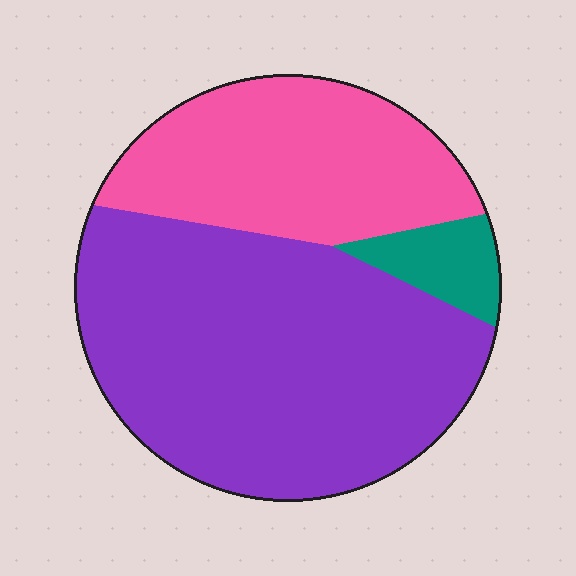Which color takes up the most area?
Purple, at roughly 60%.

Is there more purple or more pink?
Purple.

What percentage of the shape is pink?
Pink takes up between a sixth and a third of the shape.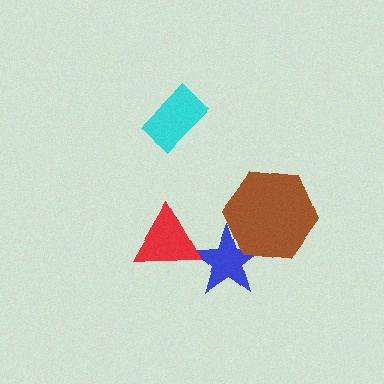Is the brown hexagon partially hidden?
No, no other shape covers it.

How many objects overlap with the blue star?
2 objects overlap with the blue star.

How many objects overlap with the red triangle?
1 object overlaps with the red triangle.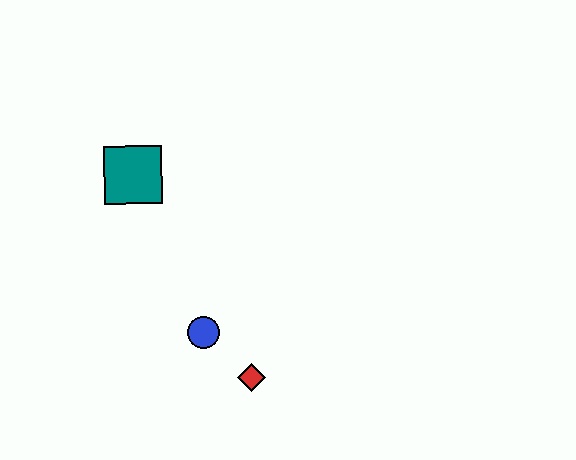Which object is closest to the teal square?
The blue circle is closest to the teal square.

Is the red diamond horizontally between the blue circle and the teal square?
No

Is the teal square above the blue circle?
Yes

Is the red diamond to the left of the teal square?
No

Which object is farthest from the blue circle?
The teal square is farthest from the blue circle.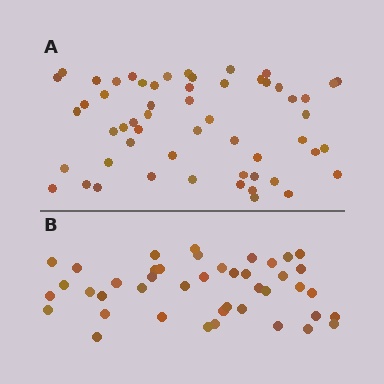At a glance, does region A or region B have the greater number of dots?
Region A (the top region) has more dots.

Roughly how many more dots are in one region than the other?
Region A has approximately 15 more dots than region B.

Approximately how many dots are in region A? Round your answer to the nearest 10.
About 60 dots. (The exact count is 56, which rounds to 60.)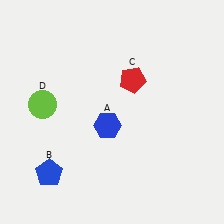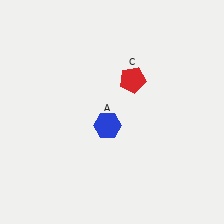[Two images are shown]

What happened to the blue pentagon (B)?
The blue pentagon (B) was removed in Image 2. It was in the bottom-left area of Image 1.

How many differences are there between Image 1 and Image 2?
There are 2 differences between the two images.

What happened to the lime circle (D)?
The lime circle (D) was removed in Image 2. It was in the top-left area of Image 1.